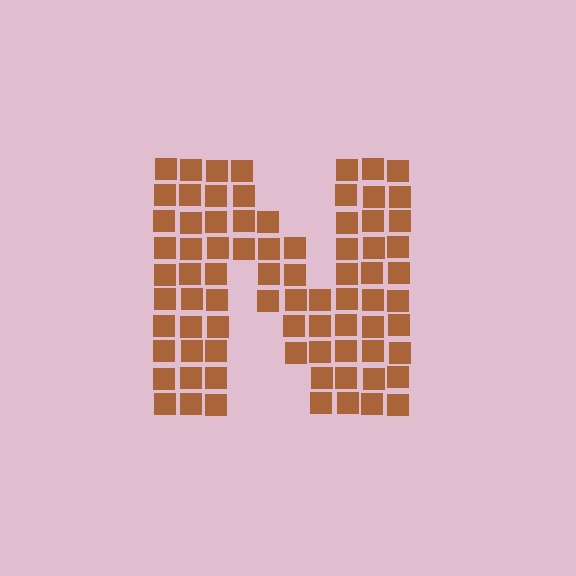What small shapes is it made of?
It is made of small squares.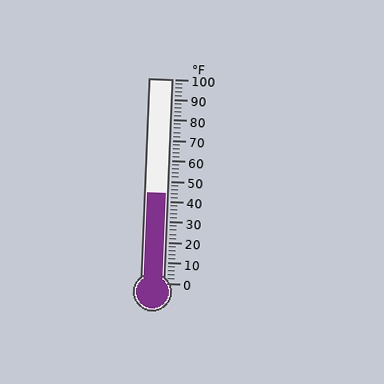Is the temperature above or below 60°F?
The temperature is below 60°F.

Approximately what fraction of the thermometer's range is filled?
The thermometer is filled to approximately 45% of its range.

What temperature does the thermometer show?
The thermometer shows approximately 44°F.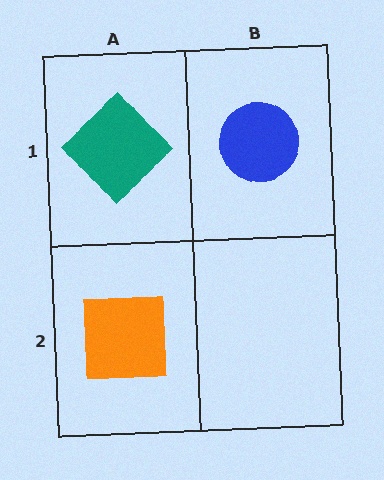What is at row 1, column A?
A teal diamond.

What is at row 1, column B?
A blue circle.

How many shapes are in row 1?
2 shapes.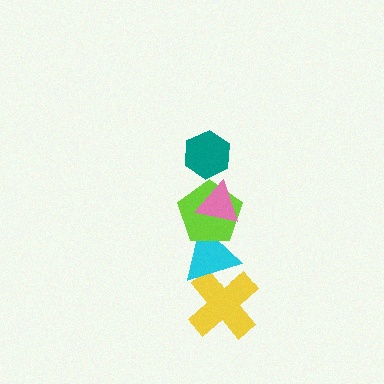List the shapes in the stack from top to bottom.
From top to bottom: the teal hexagon, the pink triangle, the lime pentagon, the cyan triangle, the yellow cross.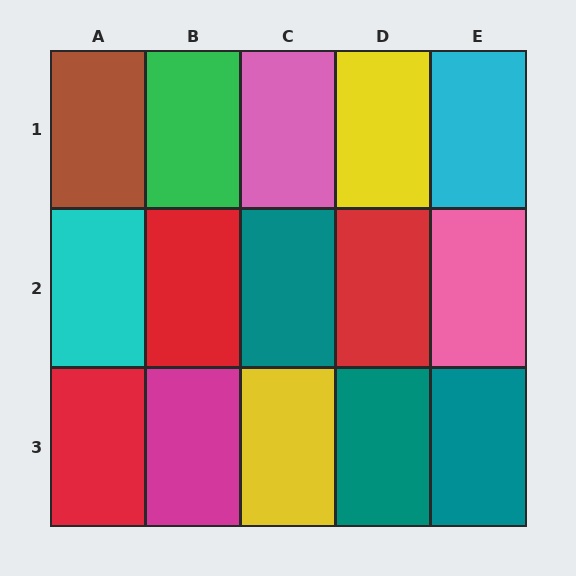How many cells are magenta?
1 cell is magenta.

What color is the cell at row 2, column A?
Cyan.